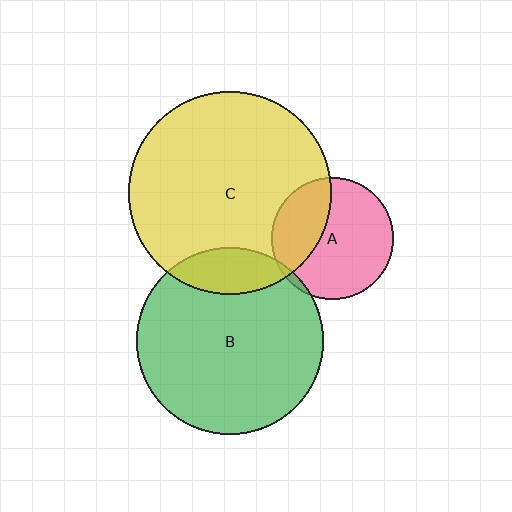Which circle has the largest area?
Circle C (yellow).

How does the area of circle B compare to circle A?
Approximately 2.3 times.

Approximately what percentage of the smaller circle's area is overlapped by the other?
Approximately 35%.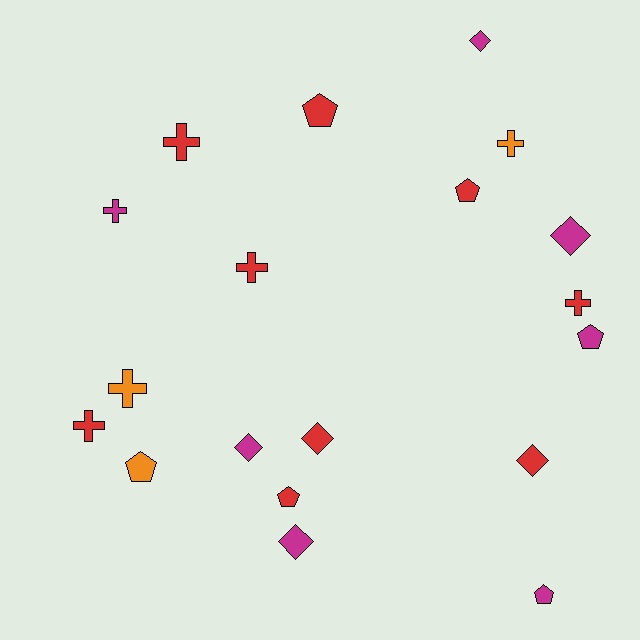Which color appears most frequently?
Red, with 9 objects.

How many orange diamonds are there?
There are no orange diamonds.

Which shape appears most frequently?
Cross, with 7 objects.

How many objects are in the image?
There are 19 objects.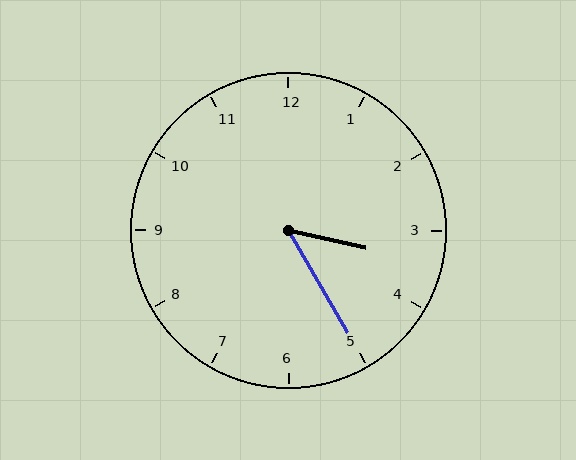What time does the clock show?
3:25.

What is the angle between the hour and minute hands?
Approximately 48 degrees.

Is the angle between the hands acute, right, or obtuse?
It is acute.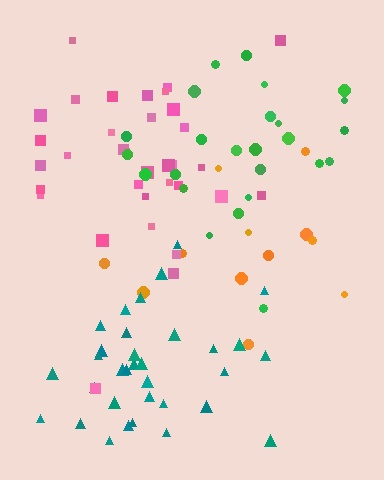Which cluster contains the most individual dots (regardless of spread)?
Teal (34).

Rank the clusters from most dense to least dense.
teal, pink, green, orange.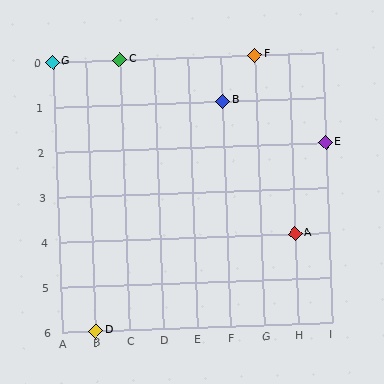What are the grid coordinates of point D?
Point D is at grid coordinates (B, 6).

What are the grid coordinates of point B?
Point B is at grid coordinates (F, 1).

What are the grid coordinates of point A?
Point A is at grid coordinates (H, 4).